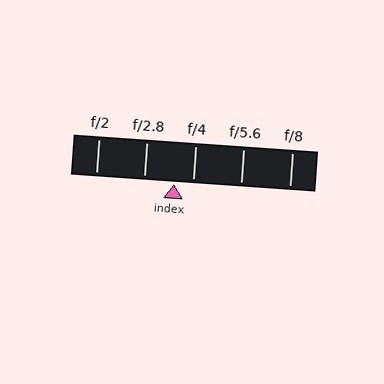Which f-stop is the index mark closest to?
The index mark is closest to f/4.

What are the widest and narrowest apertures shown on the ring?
The widest aperture shown is f/2 and the narrowest is f/8.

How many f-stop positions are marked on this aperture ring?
There are 5 f-stop positions marked.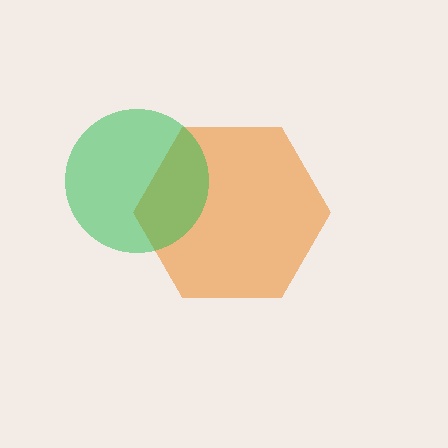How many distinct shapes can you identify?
There are 2 distinct shapes: an orange hexagon, a green circle.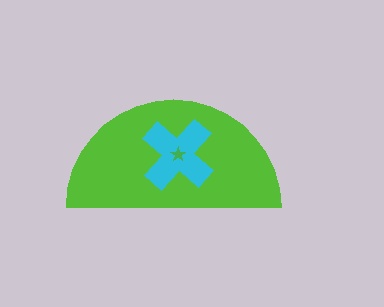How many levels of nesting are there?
3.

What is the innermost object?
The green star.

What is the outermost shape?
The lime semicircle.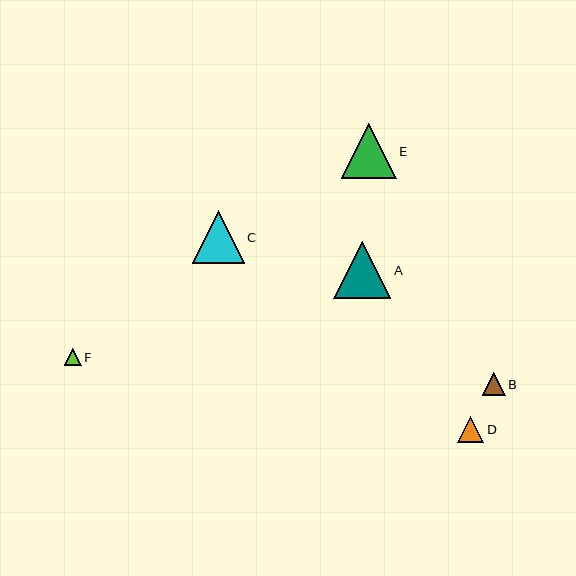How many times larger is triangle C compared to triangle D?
Triangle C is approximately 2.0 times the size of triangle D.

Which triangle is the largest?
Triangle A is the largest with a size of approximately 57 pixels.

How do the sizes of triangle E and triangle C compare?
Triangle E and triangle C are approximately the same size.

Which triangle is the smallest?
Triangle F is the smallest with a size of approximately 17 pixels.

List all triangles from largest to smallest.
From largest to smallest: A, E, C, D, B, F.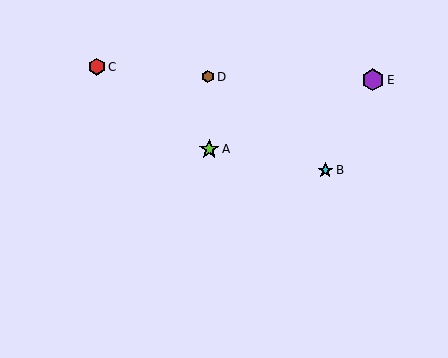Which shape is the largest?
The purple hexagon (labeled E) is the largest.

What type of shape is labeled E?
Shape E is a purple hexagon.